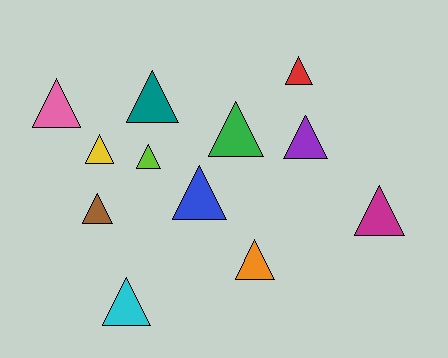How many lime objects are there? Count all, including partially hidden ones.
There is 1 lime object.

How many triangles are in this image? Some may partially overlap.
There are 12 triangles.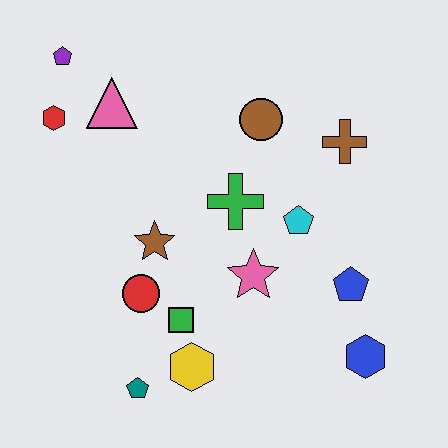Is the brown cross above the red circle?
Yes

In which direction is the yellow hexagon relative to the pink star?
The yellow hexagon is below the pink star.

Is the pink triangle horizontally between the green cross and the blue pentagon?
No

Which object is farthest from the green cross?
The purple pentagon is farthest from the green cross.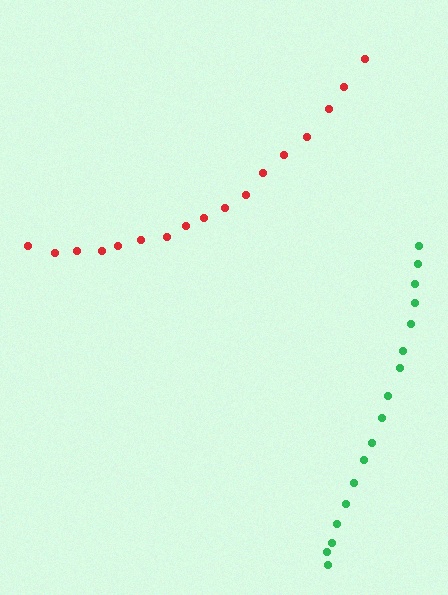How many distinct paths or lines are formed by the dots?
There are 2 distinct paths.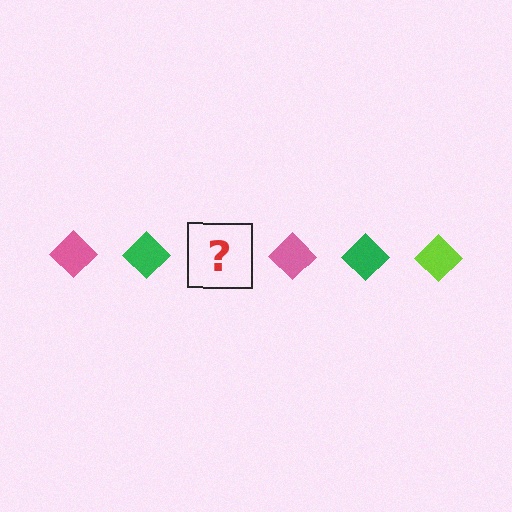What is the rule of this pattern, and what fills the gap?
The rule is that the pattern cycles through pink, green, lime diamonds. The gap should be filled with a lime diamond.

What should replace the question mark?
The question mark should be replaced with a lime diamond.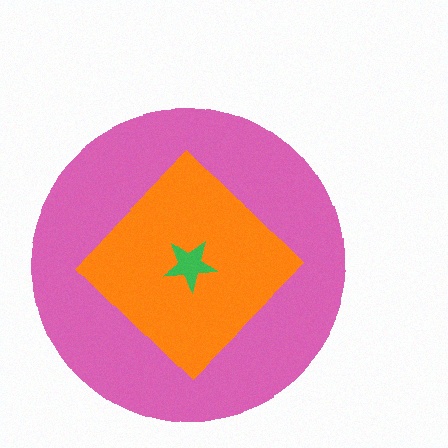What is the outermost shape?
The pink circle.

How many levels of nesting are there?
3.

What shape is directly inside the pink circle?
The orange diamond.